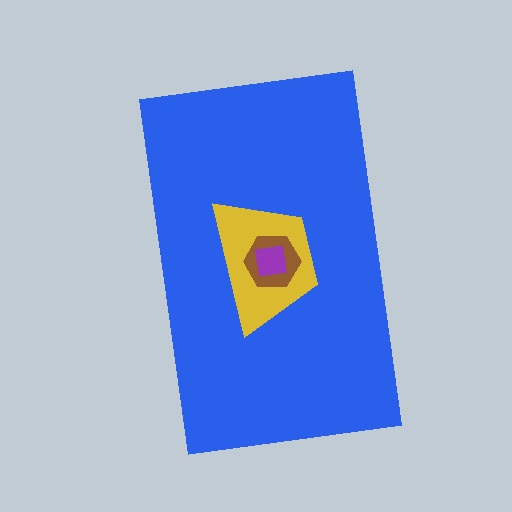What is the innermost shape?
The purple square.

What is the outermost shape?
The blue rectangle.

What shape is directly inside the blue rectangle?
The yellow trapezoid.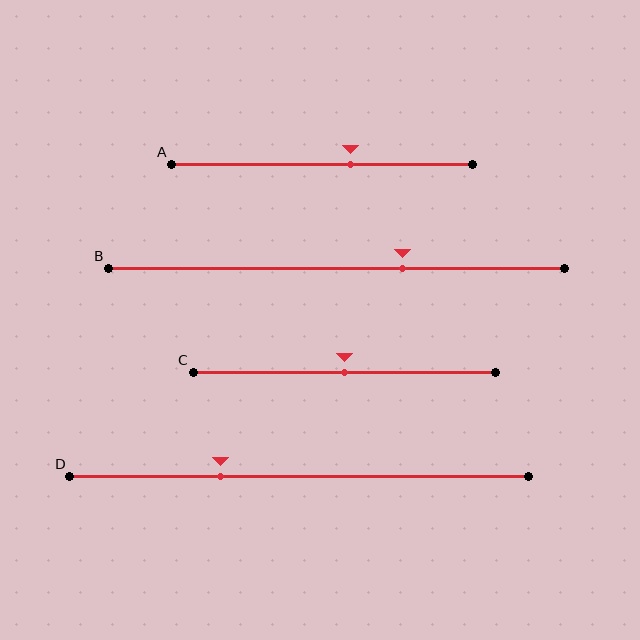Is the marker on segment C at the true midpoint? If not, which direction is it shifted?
Yes, the marker on segment C is at the true midpoint.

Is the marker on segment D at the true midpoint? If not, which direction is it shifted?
No, the marker on segment D is shifted to the left by about 17% of the segment length.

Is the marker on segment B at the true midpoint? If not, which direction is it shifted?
No, the marker on segment B is shifted to the right by about 14% of the segment length.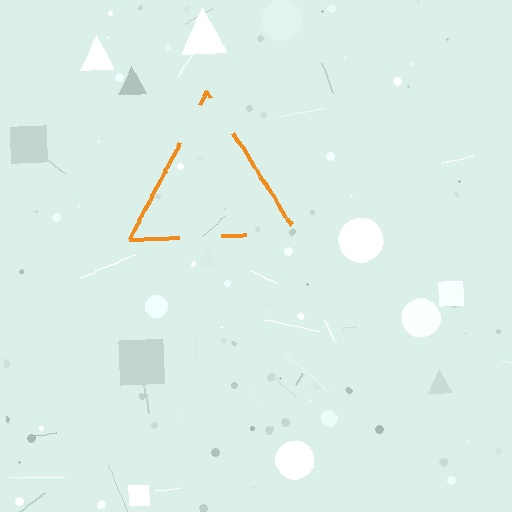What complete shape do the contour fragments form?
The contour fragments form a triangle.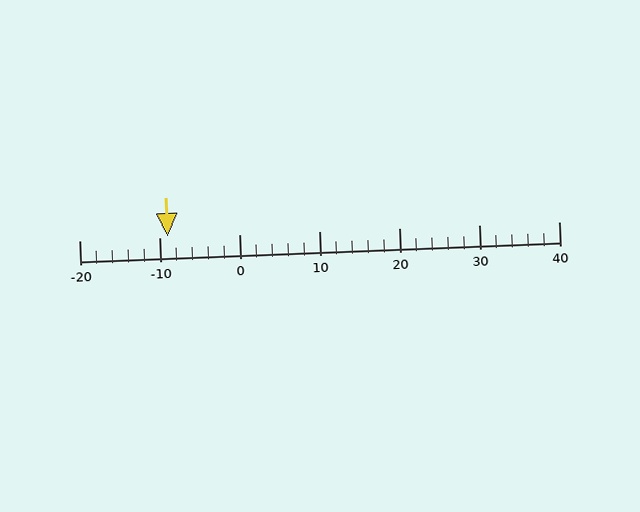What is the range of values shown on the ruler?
The ruler shows values from -20 to 40.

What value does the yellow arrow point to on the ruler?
The yellow arrow points to approximately -9.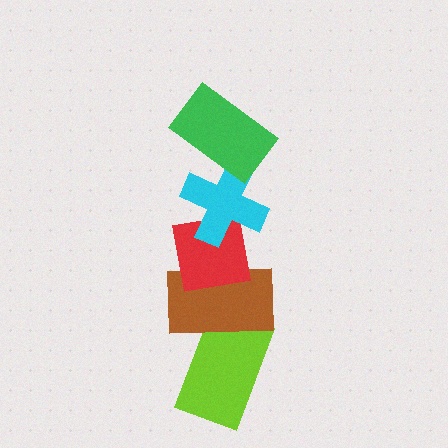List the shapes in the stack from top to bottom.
From top to bottom: the green rectangle, the cyan cross, the red square, the brown rectangle, the lime rectangle.